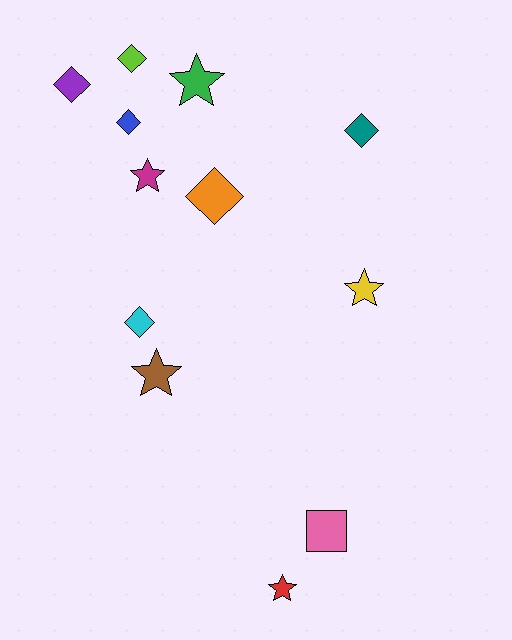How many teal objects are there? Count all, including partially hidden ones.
There is 1 teal object.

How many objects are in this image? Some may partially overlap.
There are 12 objects.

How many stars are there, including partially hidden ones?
There are 5 stars.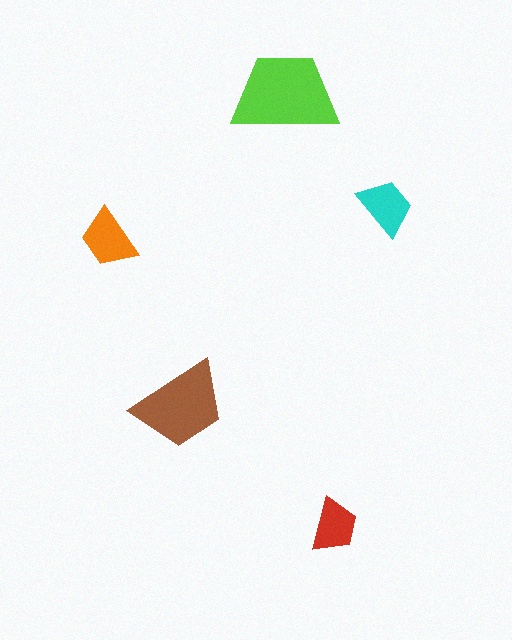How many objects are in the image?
There are 5 objects in the image.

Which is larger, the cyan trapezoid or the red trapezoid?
The cyan one.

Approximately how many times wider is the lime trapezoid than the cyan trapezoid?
About 2 times wider.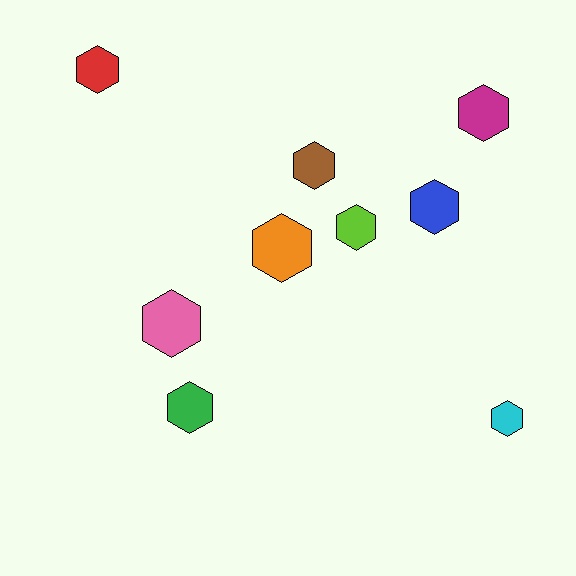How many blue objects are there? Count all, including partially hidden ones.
There is 1 blue object.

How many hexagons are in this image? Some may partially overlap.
There are 9 hexagons.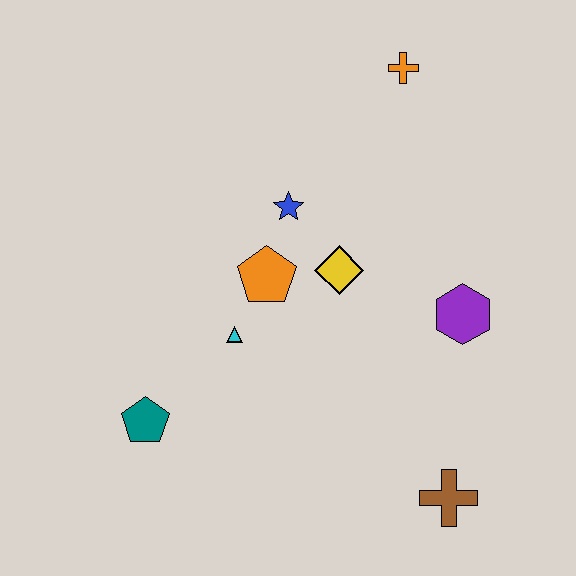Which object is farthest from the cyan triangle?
The orange cross is farthest from the cyan triangle.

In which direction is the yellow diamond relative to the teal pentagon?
The yellow diamond is to the right of the teal pentagon.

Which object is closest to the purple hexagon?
The yellow diamond is closest to the purple hexagon.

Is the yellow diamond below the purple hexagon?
No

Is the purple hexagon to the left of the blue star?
No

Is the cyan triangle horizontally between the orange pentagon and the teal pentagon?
Yes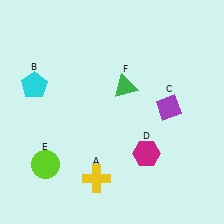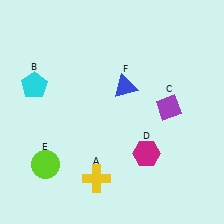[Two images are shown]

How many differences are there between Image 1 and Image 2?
There is 1 difference between the two images.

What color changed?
The triangle (F) changed from green in Image 1 to blue in Image 2.